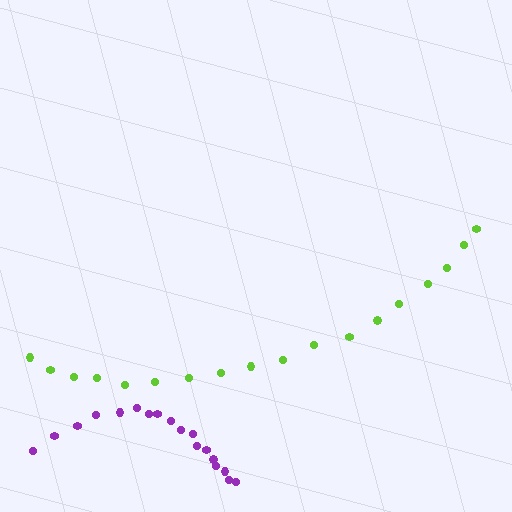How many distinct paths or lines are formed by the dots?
There are 2 distinct paths.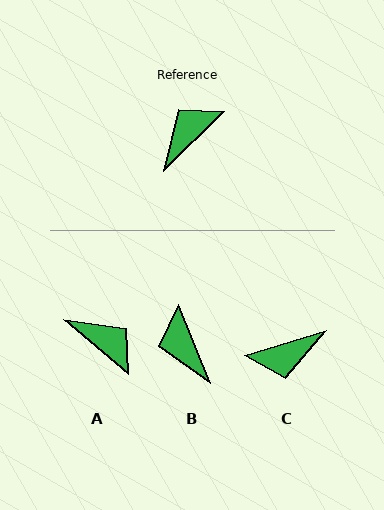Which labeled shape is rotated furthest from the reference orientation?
C, about 153 degrees away.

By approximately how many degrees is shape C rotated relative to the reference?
Approximately 153 degrees counter-clockwise.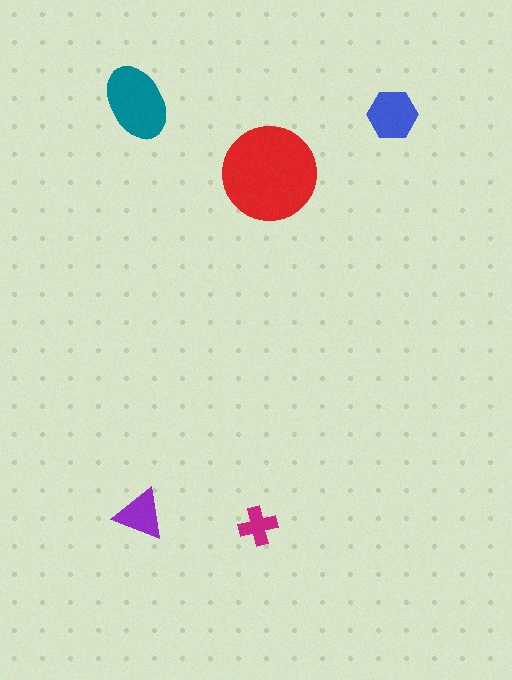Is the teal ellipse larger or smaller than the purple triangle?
Larger.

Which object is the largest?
The red circle.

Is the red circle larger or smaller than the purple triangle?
Larger.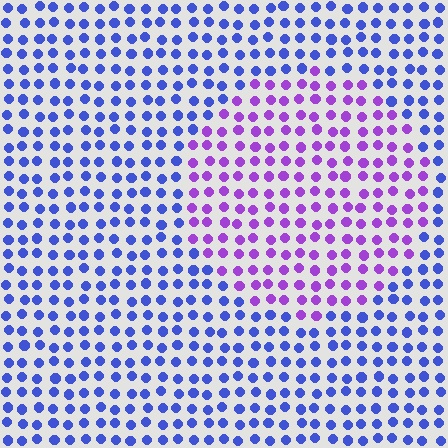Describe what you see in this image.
The image is filled with small blue elements in a uniform arrangement. A circle-shaped region is visible where the elements are tinted to a slightly different hue, forming a subtle color boundary.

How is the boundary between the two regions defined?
The boundary is defined purely by a slight shift in hue (about 47 degrees). Spacing, size, and orientation are identical on both sides.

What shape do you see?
I see a circle.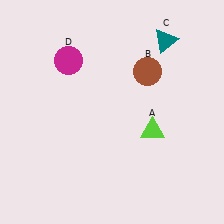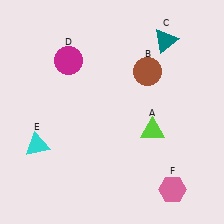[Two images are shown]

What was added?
A cyan triangle (E), a pink hexagon (F) were added in Image 2.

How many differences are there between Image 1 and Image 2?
There are 2 differences between the two images.